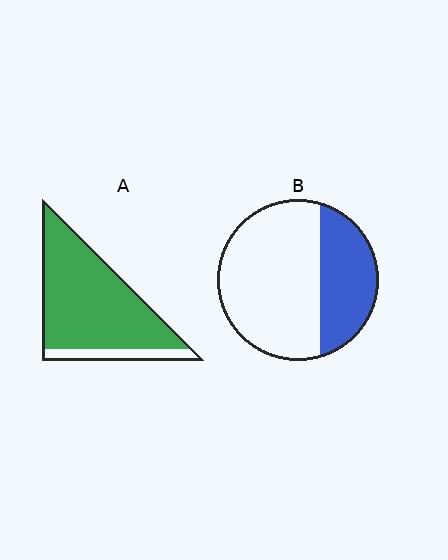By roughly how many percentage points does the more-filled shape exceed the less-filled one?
By roughly 55 percentage points (A over B).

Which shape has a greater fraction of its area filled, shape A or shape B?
Shape A.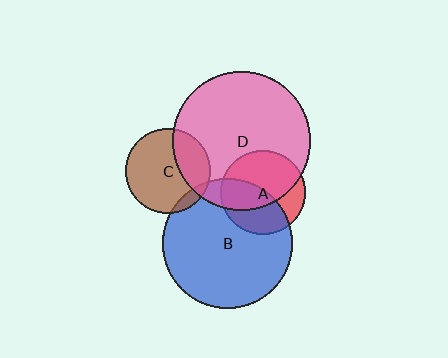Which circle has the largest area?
Circle D (pink).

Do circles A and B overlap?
Yes.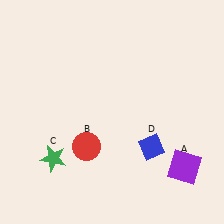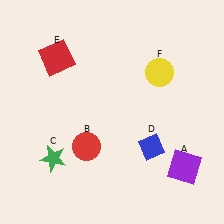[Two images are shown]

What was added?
A red square (E), a yellow circle (F) were added in Image 2.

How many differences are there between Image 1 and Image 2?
There are 2 differences between the two images.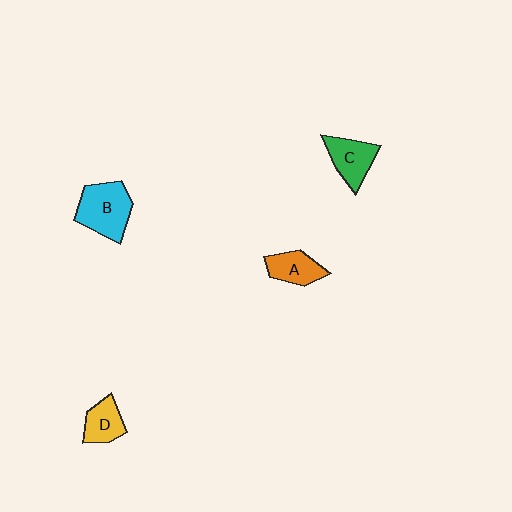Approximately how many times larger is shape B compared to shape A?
Approximately 1.6 times.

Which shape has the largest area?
Shape B (cyan).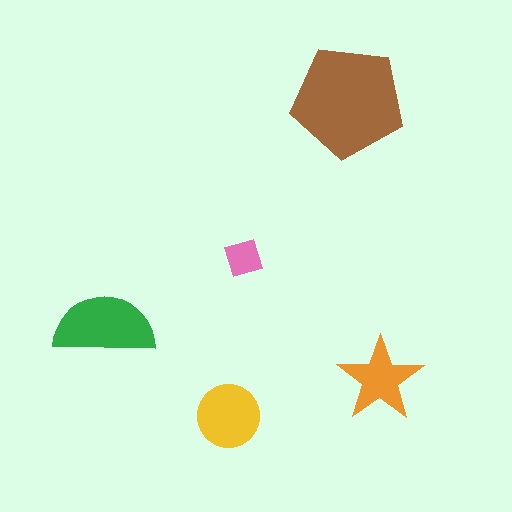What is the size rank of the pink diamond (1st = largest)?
5th.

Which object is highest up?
The brown pentagon is topmost.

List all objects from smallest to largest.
The pink diamond, the orange star, the yellow circle, the green semicircle, the brown pentagon.